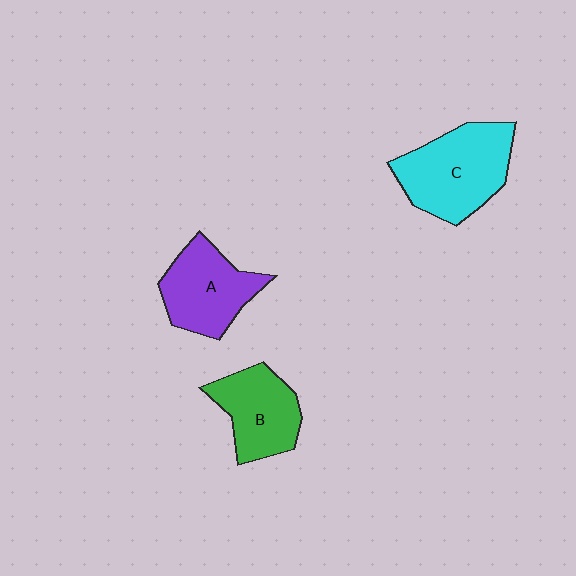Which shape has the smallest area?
Shape B (green).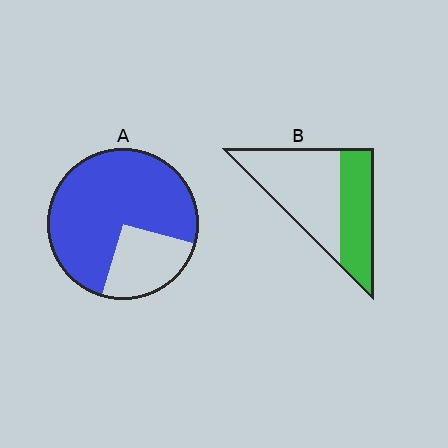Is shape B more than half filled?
No.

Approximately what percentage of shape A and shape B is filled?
A is approximately 75% and B is approximately 40%.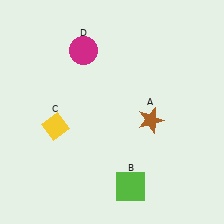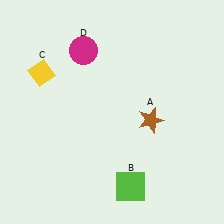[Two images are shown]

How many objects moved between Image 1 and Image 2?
1 object moved between the two images.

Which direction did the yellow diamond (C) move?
The yellow diamond (C) moved up.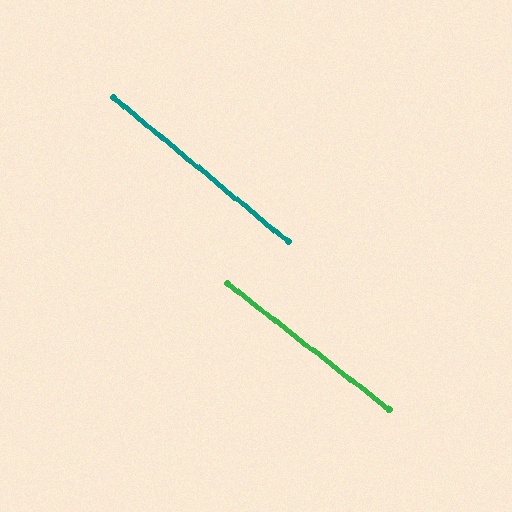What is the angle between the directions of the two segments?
Approximately 2 degrees.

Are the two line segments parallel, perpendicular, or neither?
Parallel — their directions differ by only 1.5°.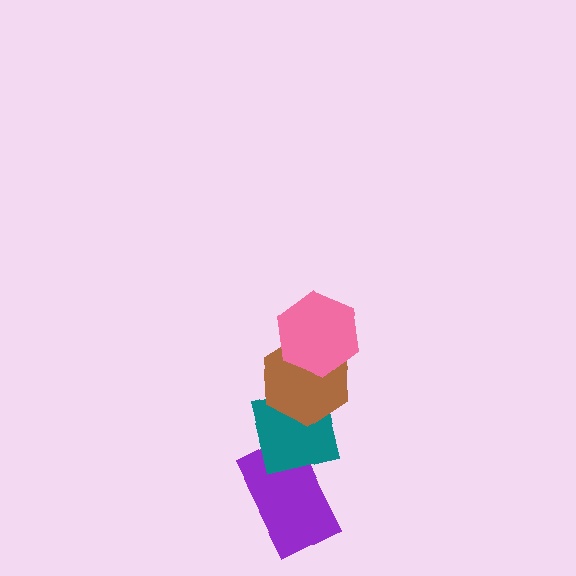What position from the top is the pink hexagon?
The pink hexagon is 1st from the top.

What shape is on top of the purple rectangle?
The teal square is on top of the purple rectangle.